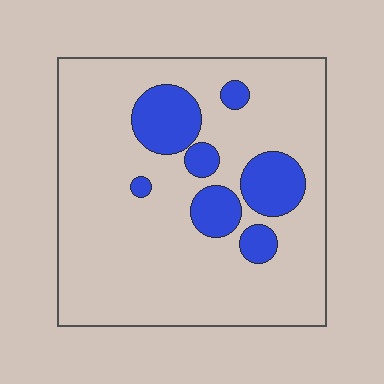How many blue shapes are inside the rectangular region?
7.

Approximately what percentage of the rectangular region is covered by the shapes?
Approximately 20%.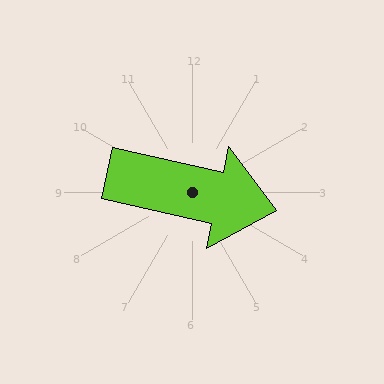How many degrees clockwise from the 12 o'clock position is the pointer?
Approximately 103 degrees.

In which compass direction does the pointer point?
East.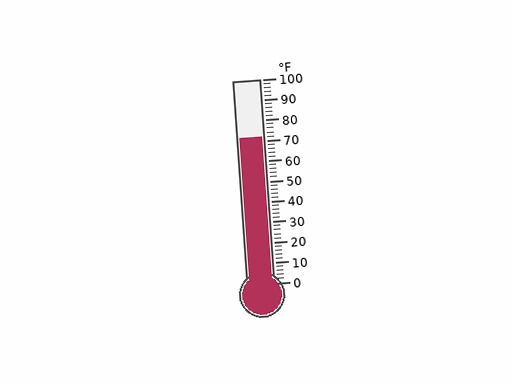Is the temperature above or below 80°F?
The temperature is below 80°F.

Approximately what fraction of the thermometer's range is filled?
The thermometer is filled to approximately 70% of its range.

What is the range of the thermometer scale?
The thermometer scale ranges from 0°F to 100°F.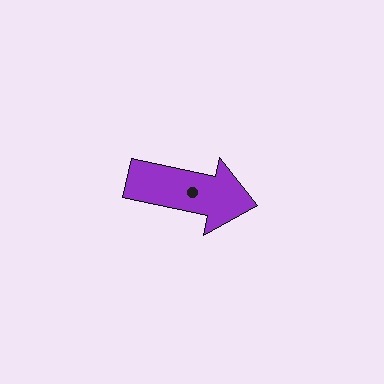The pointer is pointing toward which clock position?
Roughly 3 o'clock.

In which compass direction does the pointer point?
East.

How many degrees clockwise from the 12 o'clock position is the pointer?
Approximately 102 degrees.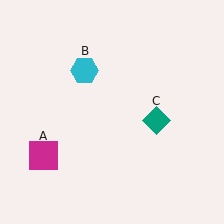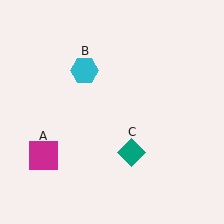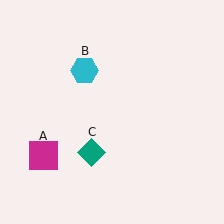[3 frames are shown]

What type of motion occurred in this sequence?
The teal diamond (object C) rotated clockwise around the center of the scene.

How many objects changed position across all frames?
1 object changed position: teal diamond (object C).